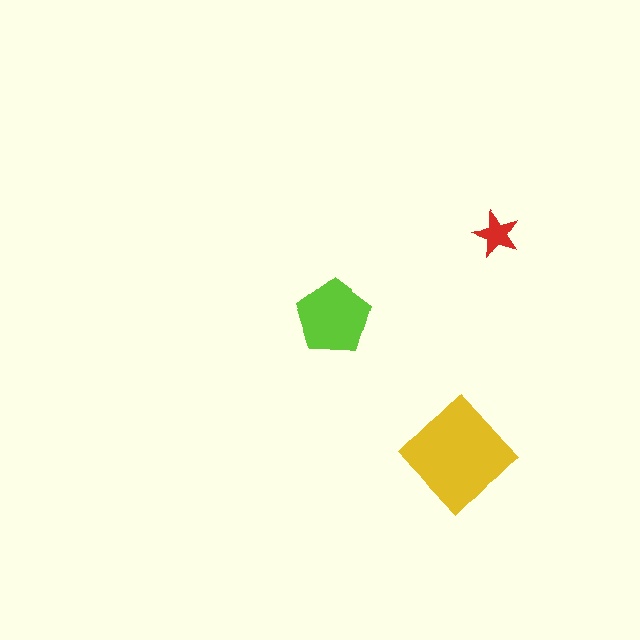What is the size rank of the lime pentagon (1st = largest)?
2nd.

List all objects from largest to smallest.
The yellow diamond, the lime pentagon, the red star.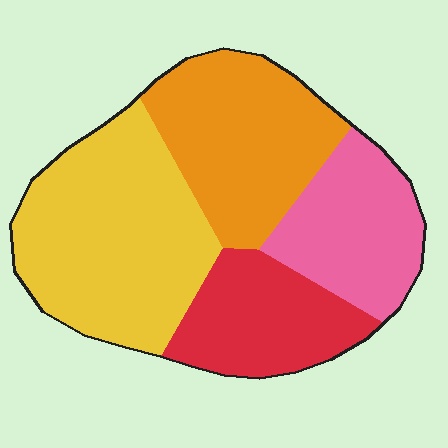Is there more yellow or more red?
Yellow.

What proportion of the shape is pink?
Pink takes up about one fifth (1/5) of the shape.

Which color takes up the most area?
Yellow, at roughly 35%.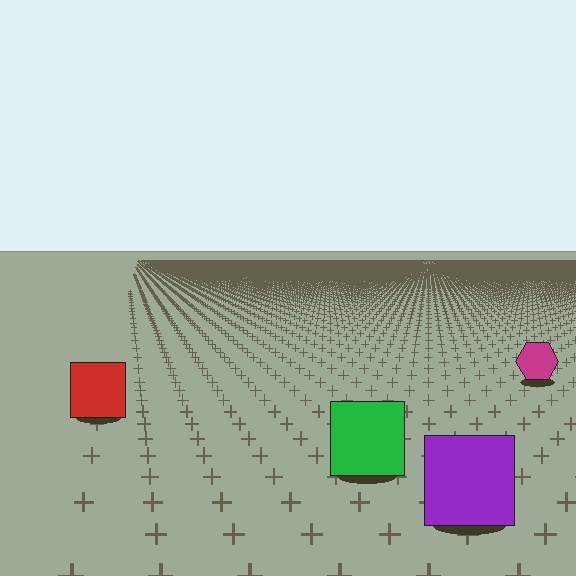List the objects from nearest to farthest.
From nearest to farthest: the purple square, the green square, the red square, the magenta hexagon.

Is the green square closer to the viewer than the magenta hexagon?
Yes. The green square is closer — you can tell from the texture gradient: the ground texture is coarser near it.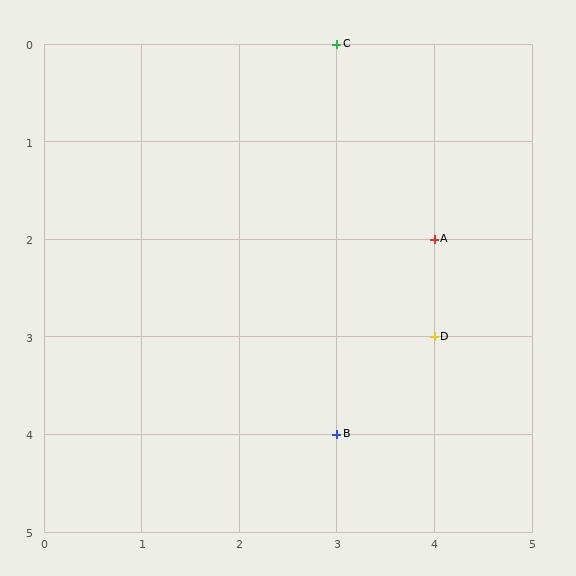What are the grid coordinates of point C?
Point C is at grid coordinates (3, 0).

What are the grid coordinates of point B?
Point B is at grid coordinates (3, 4).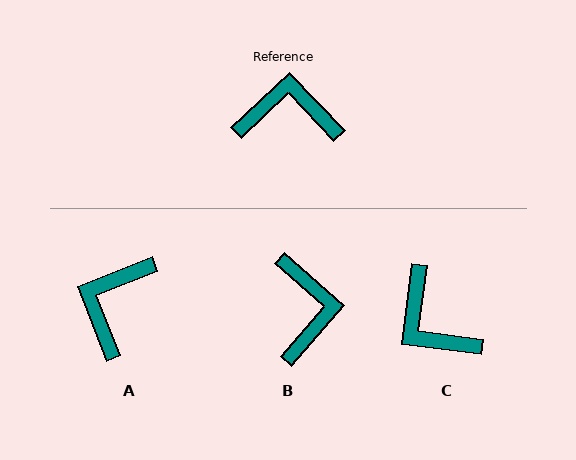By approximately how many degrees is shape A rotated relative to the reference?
Approximately 68 degrees counter-clockwise.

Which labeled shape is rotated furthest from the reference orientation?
C, about 129 degrees away.